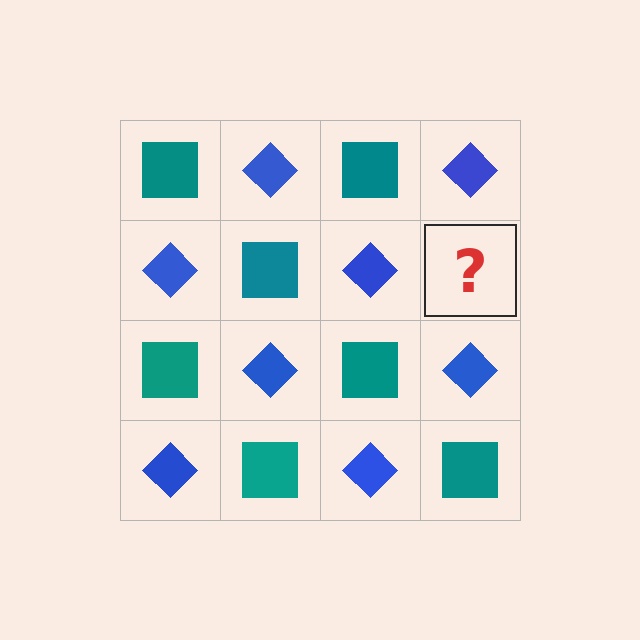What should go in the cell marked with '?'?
The missing cell should contain a teal square.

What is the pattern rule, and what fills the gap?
The rule is that it alternates teal square and blue diamond in a checkerboard pattern. The gap should be filled with a teal square.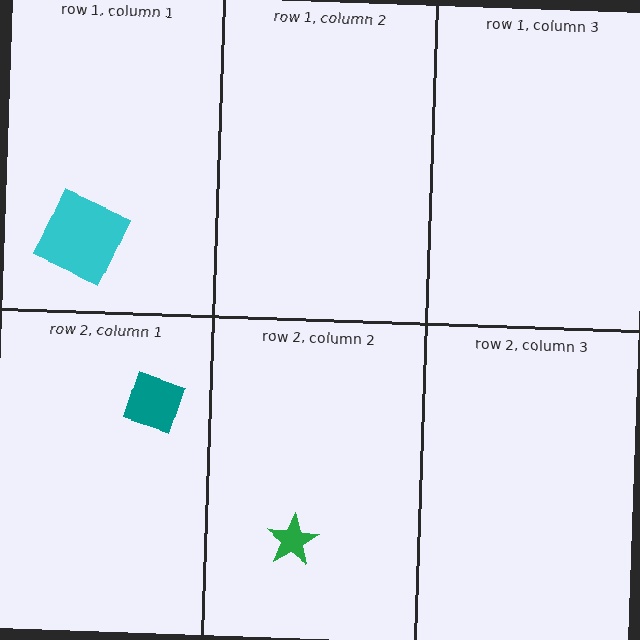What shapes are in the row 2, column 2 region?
The green star.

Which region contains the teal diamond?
The row 2, column 1 region.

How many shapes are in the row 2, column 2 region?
1.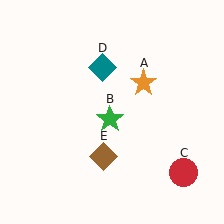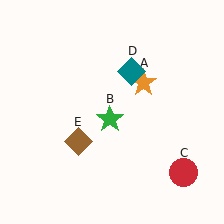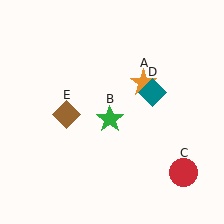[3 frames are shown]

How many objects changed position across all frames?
2 objects changed position: teal diamond (object D), brown diamond (object E).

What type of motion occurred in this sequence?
The teal diamond (object D), brown diamond (object E) rotated clockwise around the center of the scene.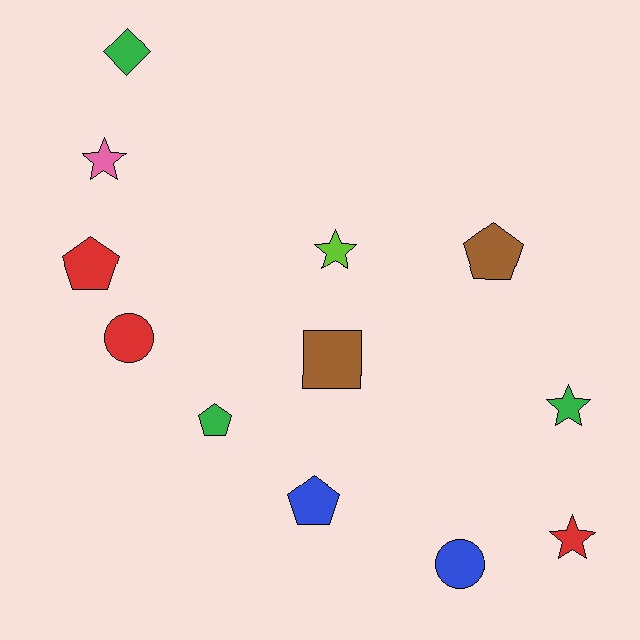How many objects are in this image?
There are 12 objects.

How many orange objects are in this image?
There are no orange objects.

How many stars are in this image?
There are 4 stars.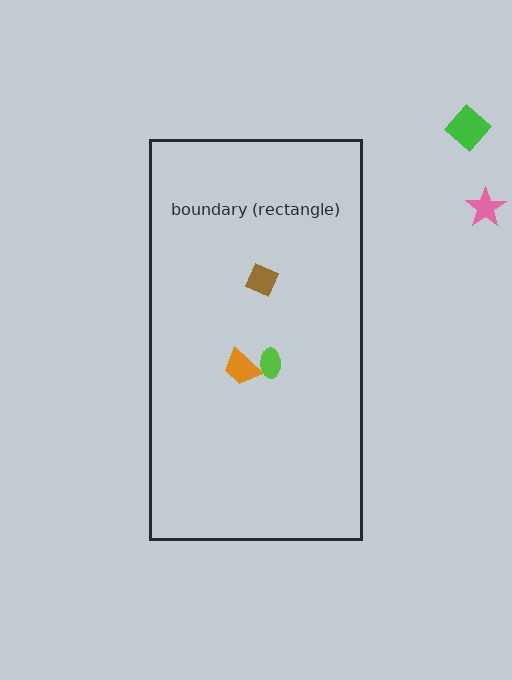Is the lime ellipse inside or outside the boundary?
Inside.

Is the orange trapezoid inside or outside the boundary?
Inside.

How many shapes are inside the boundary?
3 inside, 2 outside.